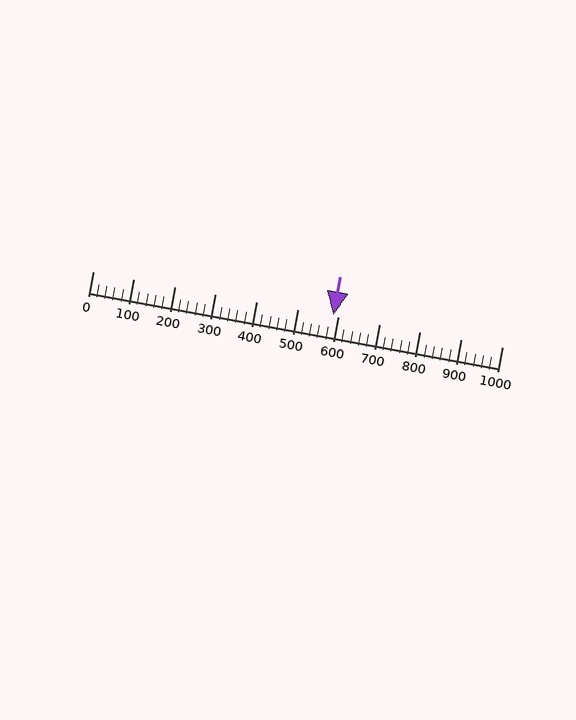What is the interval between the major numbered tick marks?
The major tick marks are spaced 100 units apart.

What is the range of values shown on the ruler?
The ruler shows values from 0 to 1000.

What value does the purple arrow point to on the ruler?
The purple arrow points to approximately 587.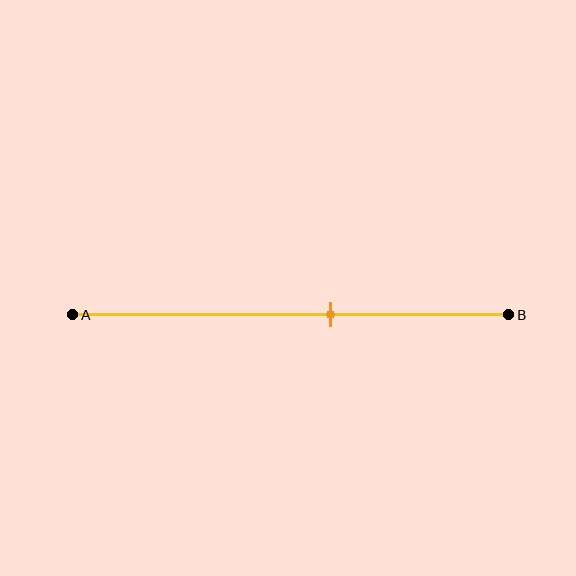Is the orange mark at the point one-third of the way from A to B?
No, the mark is at about 60% from A, not at the 33% one-third point.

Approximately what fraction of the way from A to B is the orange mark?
The orange mark is approximately 60% of the way from A to B.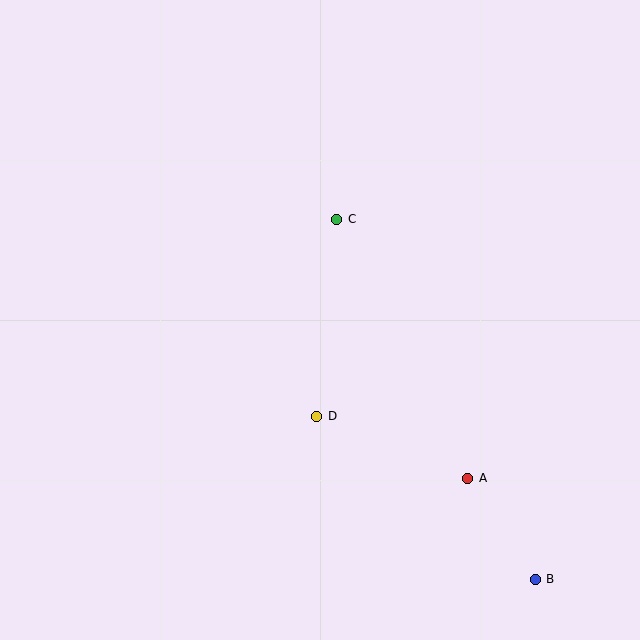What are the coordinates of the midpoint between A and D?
The midpoint between A and D is at (392, 447).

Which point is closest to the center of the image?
Point D at (317, 416) is closest to the center.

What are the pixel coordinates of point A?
Point A is at (467, 478).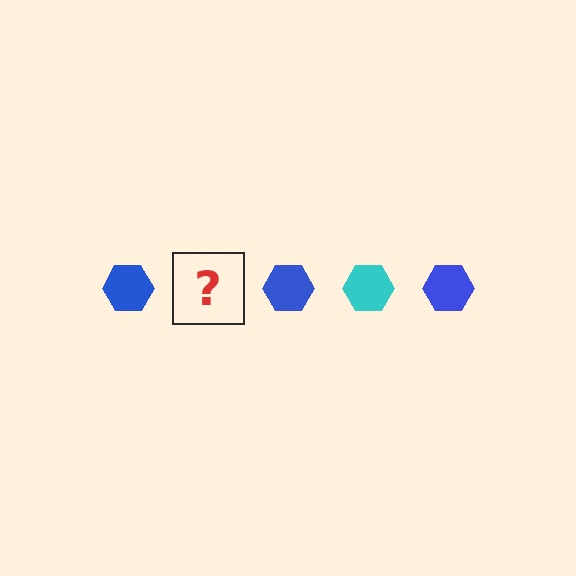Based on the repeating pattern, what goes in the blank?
The blank should be a cyan hexagon.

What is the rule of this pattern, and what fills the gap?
The rule is that the pattern cycles through blue, cyan hexagons. The gap should be filled with a cyan hexagon.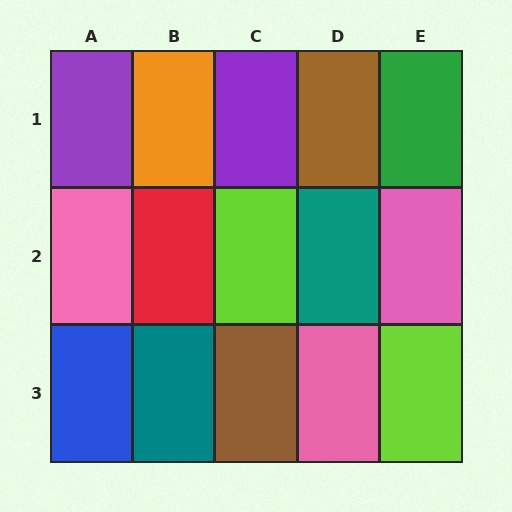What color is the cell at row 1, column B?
Orange.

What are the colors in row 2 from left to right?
Pink, red, lime, teal, pink.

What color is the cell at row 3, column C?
Brown.